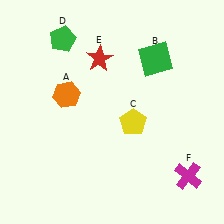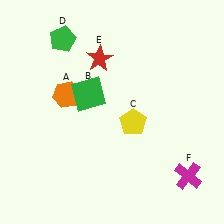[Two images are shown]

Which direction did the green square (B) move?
The green square (B) moved left.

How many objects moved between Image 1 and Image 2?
1 object moved between the two images.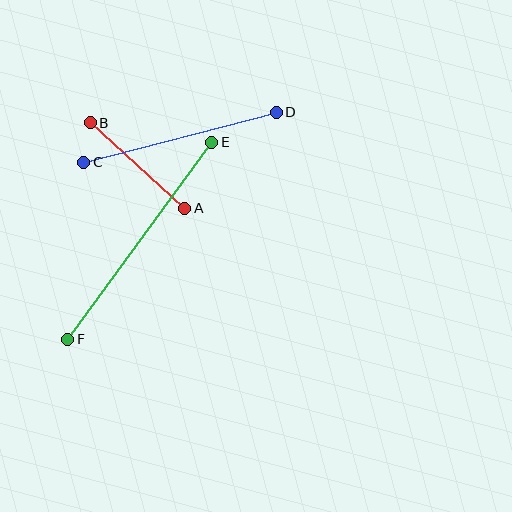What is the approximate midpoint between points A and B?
The midpoint is at approximately (138, 166) pixels.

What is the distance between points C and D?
The distance is approximately 199 pixels.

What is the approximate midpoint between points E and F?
The midpoint is at approximately (140, 241) pixels.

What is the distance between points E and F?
The distance is approximately 244 pixels.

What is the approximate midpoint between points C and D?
The midpoint is at approximately (180, 137) pixels.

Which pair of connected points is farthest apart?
Points E and F are farthest apart.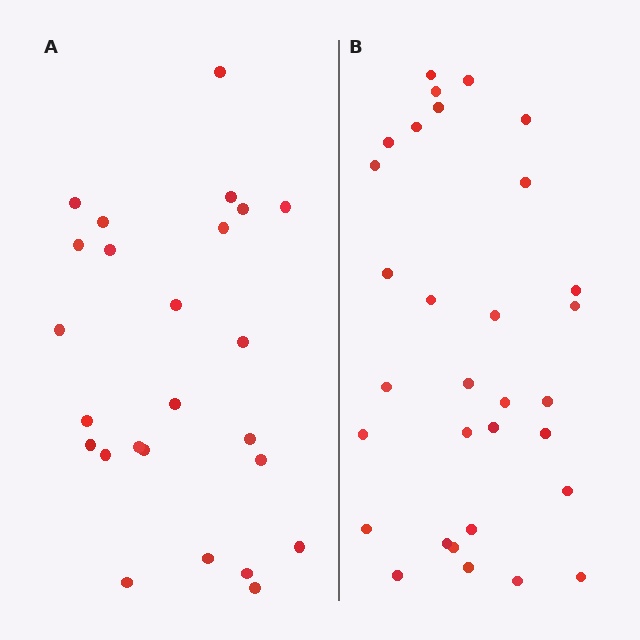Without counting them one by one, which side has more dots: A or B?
Region B (the right region) has more dots.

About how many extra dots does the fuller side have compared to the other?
Region B has about 6 more dots than region A.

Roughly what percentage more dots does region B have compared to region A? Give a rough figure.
About 25% more.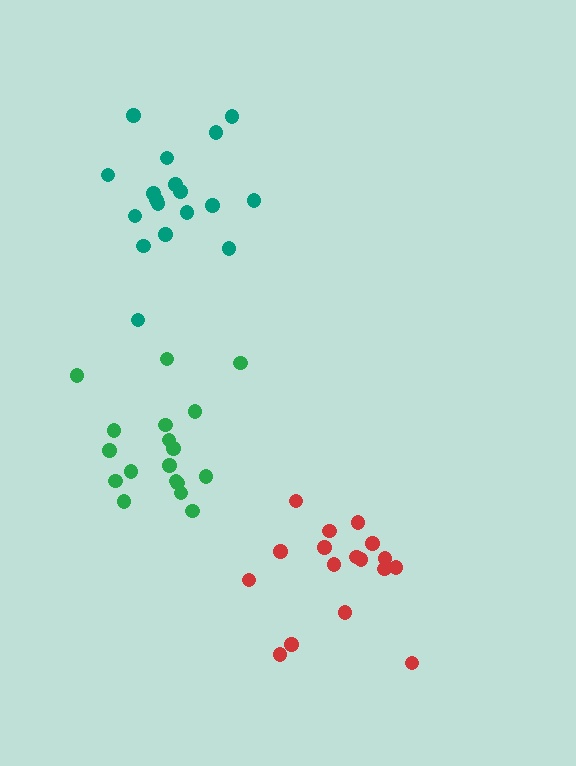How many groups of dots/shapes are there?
There are 3 groups.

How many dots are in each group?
Group 1: 17 dots, Group 2: 18 dots, Group 3: 18 dots (53 total).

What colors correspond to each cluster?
The clusters are colored: red, teal, green.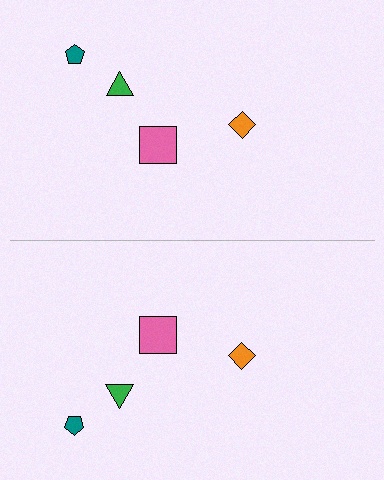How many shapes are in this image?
There are 8 shapes in this image.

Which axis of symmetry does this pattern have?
The pattern has a horizontal axis of symmetry running through the center of the image.